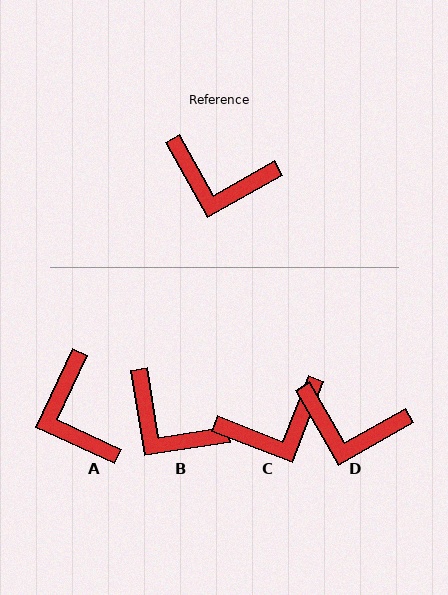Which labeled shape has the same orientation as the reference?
D.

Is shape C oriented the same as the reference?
No, it is off by about 40 degrees.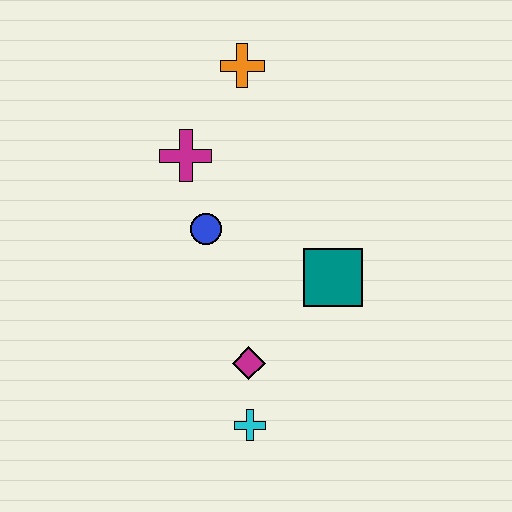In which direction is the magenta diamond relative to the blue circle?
The magenta diamond is below the blue circle.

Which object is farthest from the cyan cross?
The orange cross is farthest from the cyan cross.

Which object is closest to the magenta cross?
The blue circle is closest to the magenta cross.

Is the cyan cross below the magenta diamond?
Yes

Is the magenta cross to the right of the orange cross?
No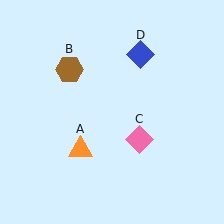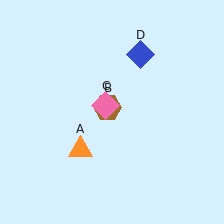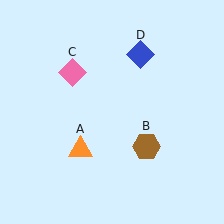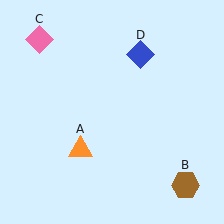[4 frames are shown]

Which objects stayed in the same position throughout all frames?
Orange triangle (object A) and blue diamond (object D) remained stationary.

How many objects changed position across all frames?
2 objects changed position: brown hexagon (object B), pink diamond (object C).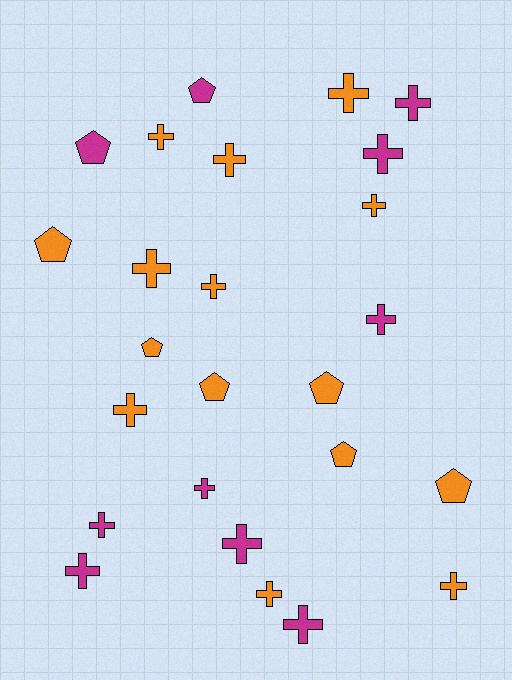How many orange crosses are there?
There are 9 orange crosses.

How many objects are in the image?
There are 25 objects.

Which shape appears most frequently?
Cross, with 17 objects.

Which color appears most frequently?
Orange, with 15 objects.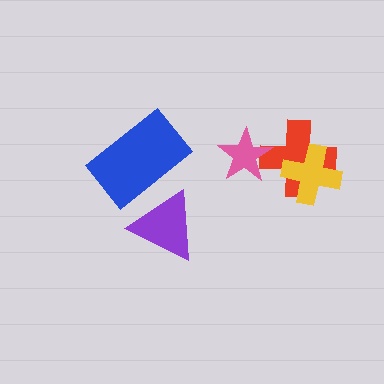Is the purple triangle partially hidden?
Yes, it is partially covered by another shape.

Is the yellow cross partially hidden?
No, no other shape covers it.